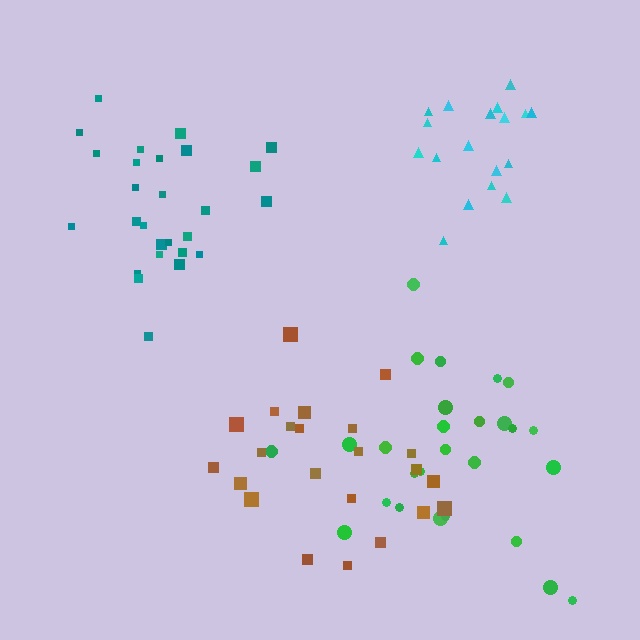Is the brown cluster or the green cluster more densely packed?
Brown.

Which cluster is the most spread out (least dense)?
Green.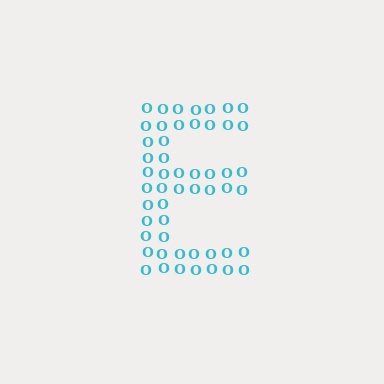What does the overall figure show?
The overall figure shows the letter E.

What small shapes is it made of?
It is made of small letter O's.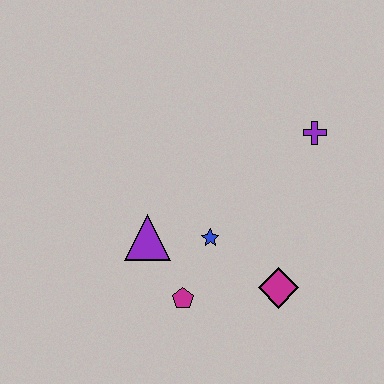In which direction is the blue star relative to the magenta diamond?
The blue star is to the left of the magenta diamond.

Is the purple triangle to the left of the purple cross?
Yes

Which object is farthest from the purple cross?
The magenta pentagon is farthest from the purple cross.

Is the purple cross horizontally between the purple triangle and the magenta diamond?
No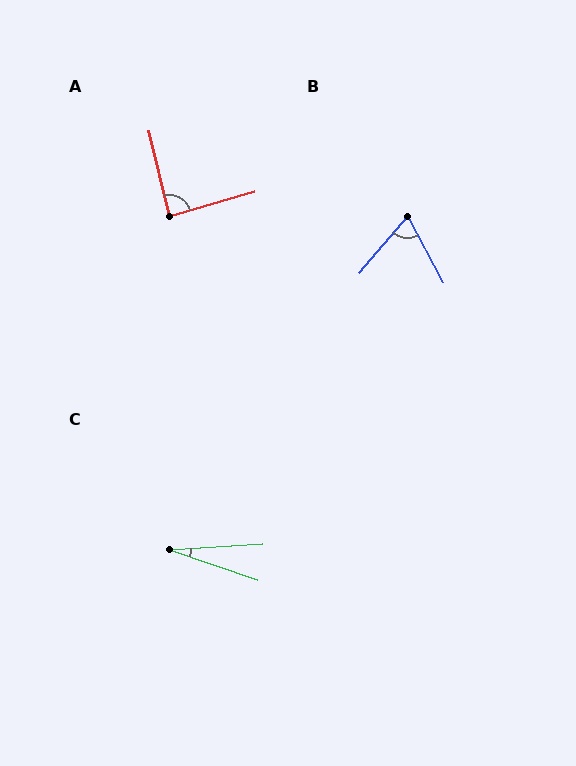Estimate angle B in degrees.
Approximately 69 degrees.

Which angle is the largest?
A, at approximately 87 degrees.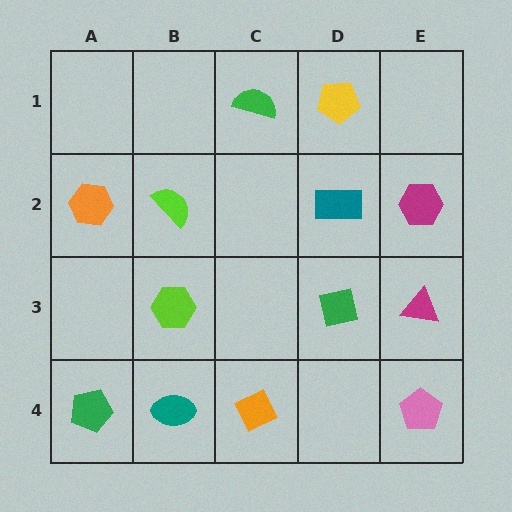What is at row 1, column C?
A green semicircle.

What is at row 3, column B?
A lime hexagon.